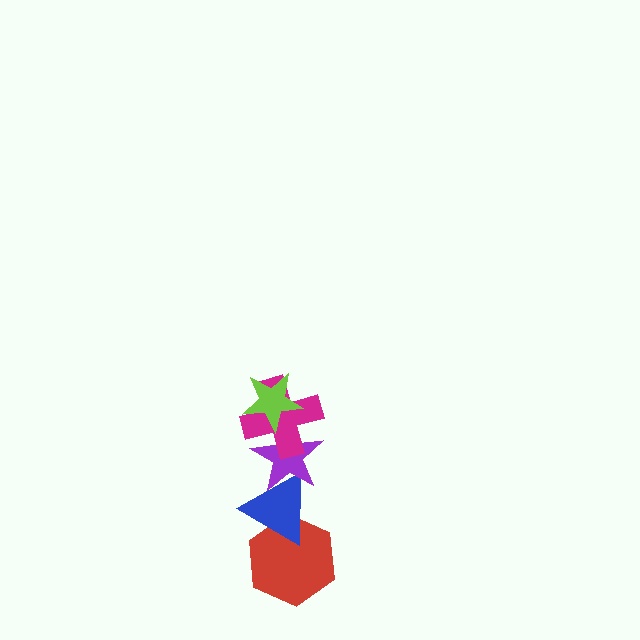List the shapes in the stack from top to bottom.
From top to bottom: the lime star, the magenta cross, the purple star, the blue triangle, the red hexagon.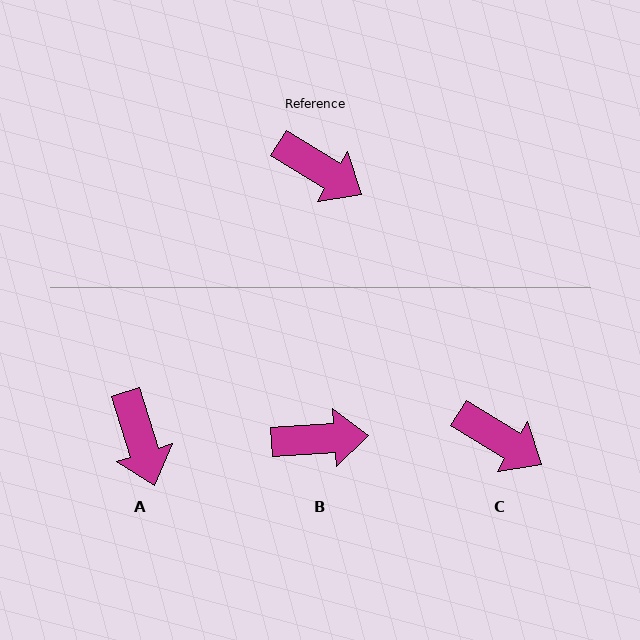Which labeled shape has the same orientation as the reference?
C.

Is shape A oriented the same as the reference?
No, it is off by about 41 degrees.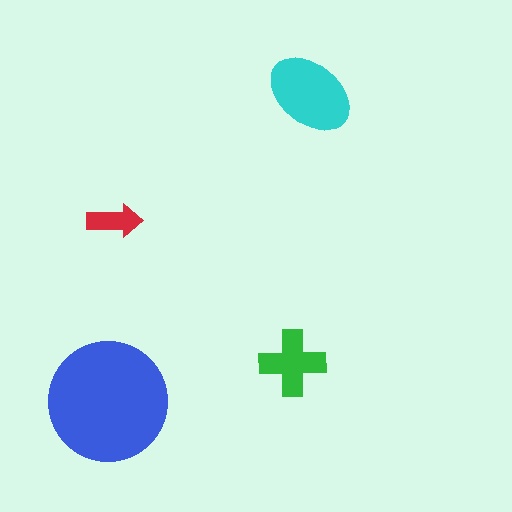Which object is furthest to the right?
The cyan ellipse is rightmost.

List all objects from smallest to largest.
The red arrow, the green cross, the cyan ellipse, the blue circle.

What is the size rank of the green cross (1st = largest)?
3rd.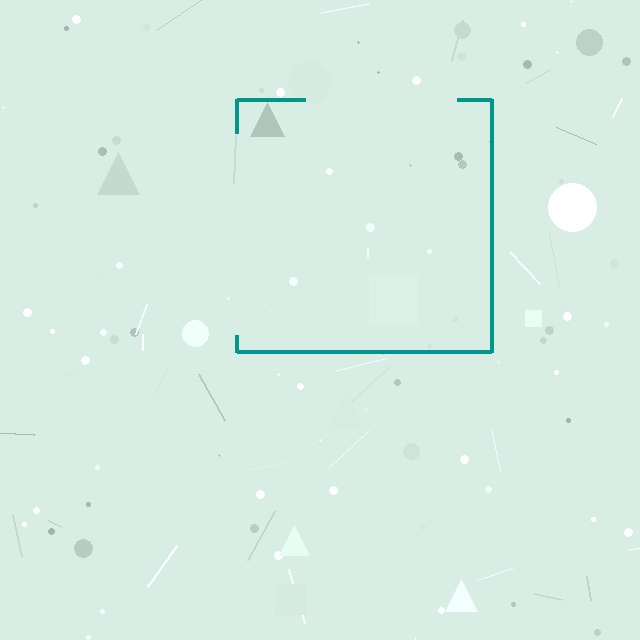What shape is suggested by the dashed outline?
The dashed outline suggests a square.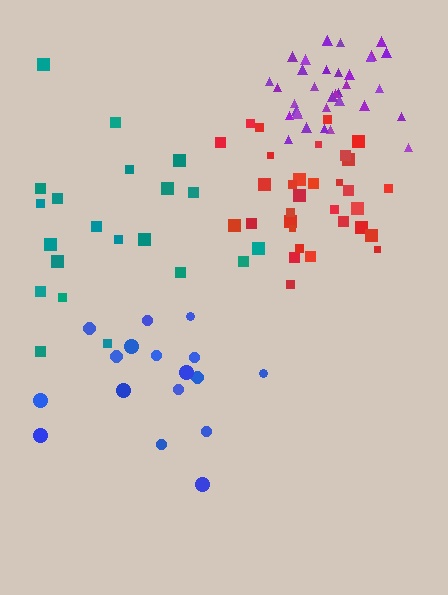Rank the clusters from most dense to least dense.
purple, red, teal, blue.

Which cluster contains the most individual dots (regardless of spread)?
Purple (34).